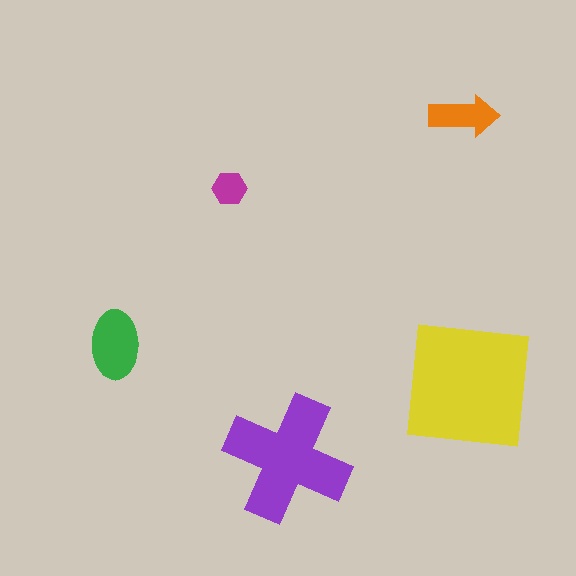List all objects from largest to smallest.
The yellow square, the purple cross, the green ellipse, the orange arrow, the magenta hexagon.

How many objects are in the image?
There are 5 objects in the image.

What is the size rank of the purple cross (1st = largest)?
2nd.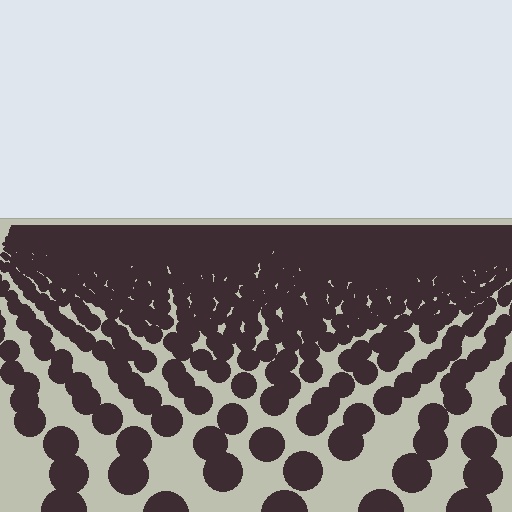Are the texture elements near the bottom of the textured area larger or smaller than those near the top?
Larger. Near the bottom, elements are closer to the viewer and appear at a bigger on-screen size.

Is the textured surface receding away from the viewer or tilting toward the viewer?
The surface is receding away from the viewer. Texture elements get smaller and denser toward the top.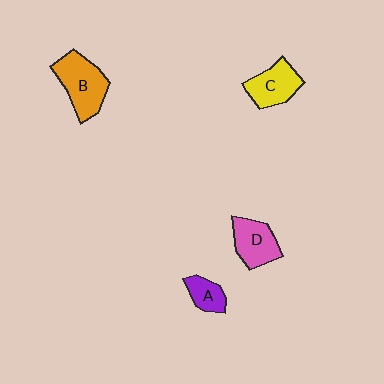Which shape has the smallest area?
Shape A (purple).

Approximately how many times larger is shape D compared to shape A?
Approximately 1.7 times.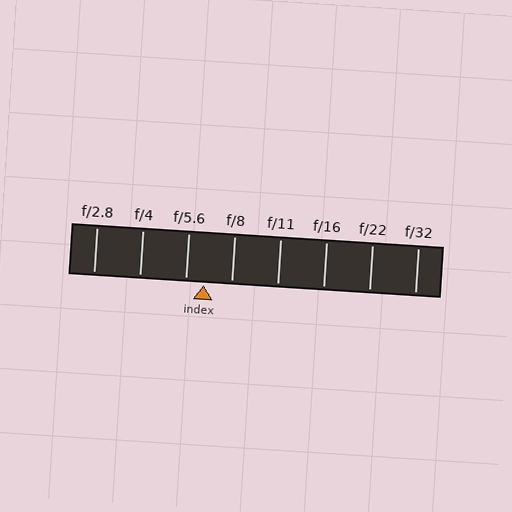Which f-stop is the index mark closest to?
The index mark is closest to f/5.6.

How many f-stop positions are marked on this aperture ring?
There are 8 f-stop positions marked.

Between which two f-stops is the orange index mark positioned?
The index mark is between f/5.6 and f/8.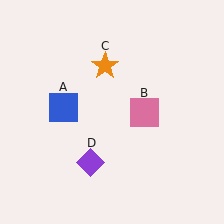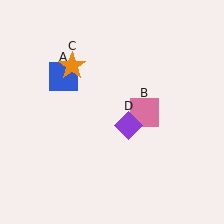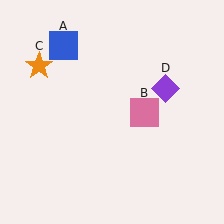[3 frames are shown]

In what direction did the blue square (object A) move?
The blue square (object A) moved up.